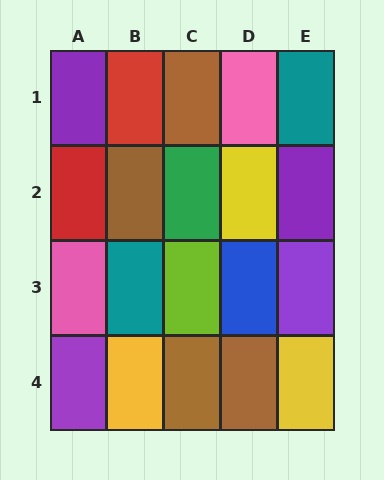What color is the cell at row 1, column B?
Red.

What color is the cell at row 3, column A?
Pink.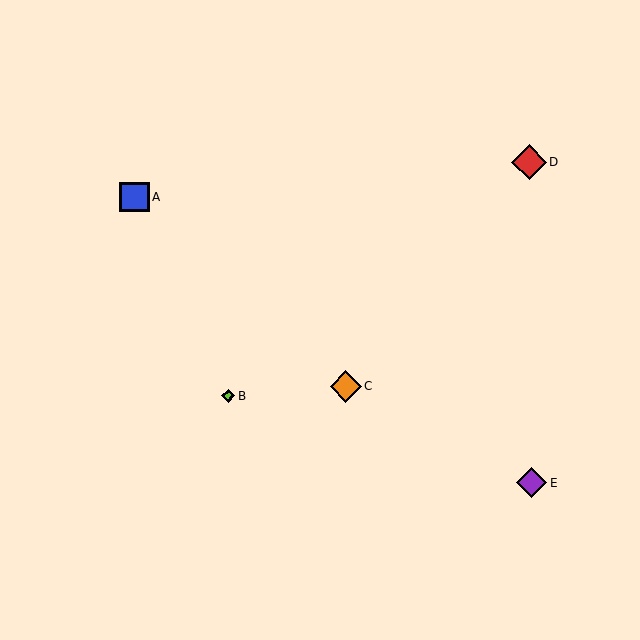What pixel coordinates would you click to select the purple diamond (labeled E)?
Click at (531, 483) to select the purple diamond E.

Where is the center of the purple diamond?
The center of the purple diamond is at (531, 483).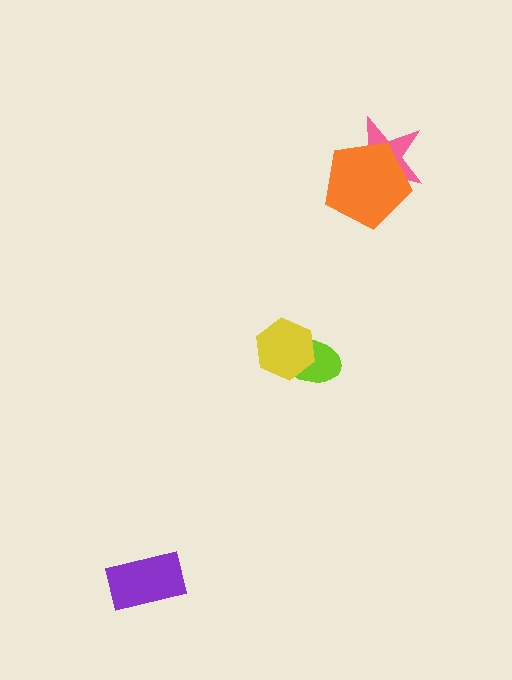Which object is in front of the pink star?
The orange pentagon is in front of the pink star.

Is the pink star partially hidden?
Yes, it is partially covered by another shape.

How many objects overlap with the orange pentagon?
1 object overlaps with the orange pentagon.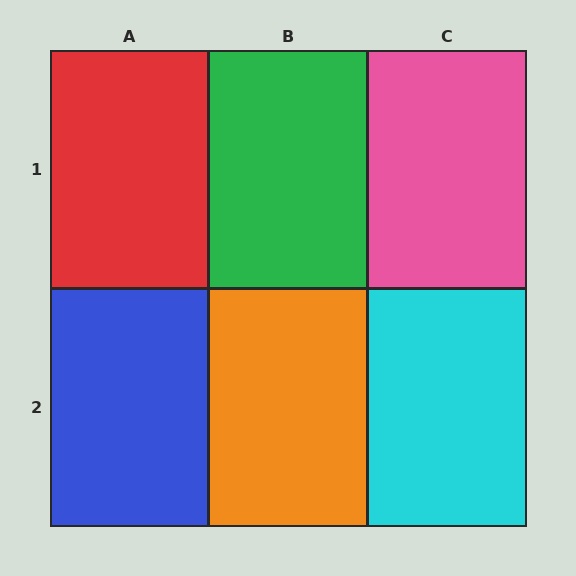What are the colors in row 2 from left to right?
Blue, orange, cyan.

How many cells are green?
1 cell is green.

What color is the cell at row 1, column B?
Green.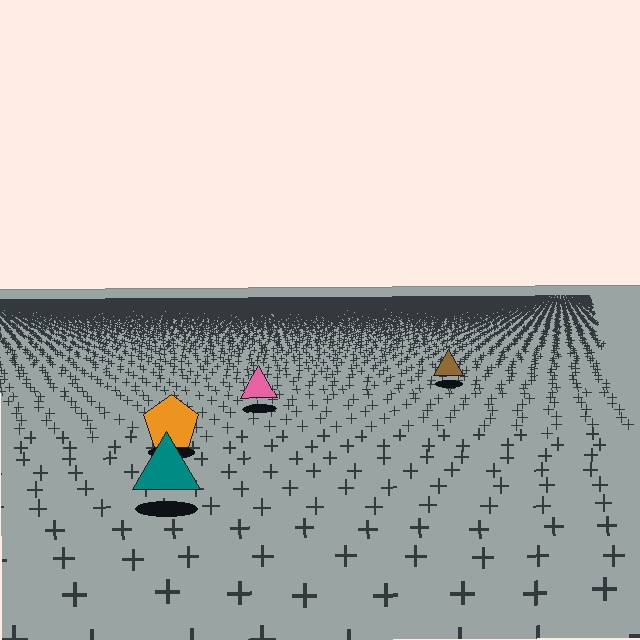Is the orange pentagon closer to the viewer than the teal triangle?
No. The teal triangle is closer — you can tell from the texture gradient: the ground texture is coarser near it.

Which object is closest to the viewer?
The teal triangle is closest. The texture marks near it are larger and more spread out.